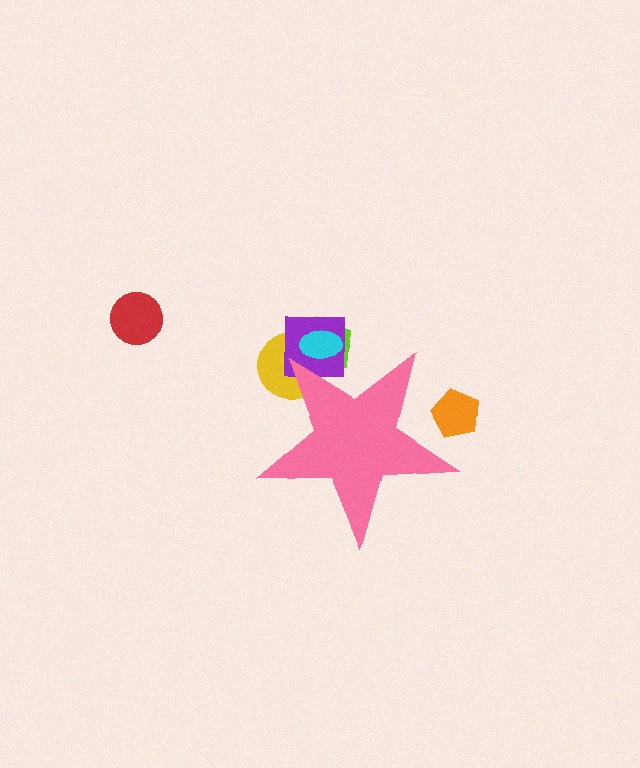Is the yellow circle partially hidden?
Yes, the yellow circle is partially hidden behind the pink star.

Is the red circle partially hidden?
No, the red circle is fully visible.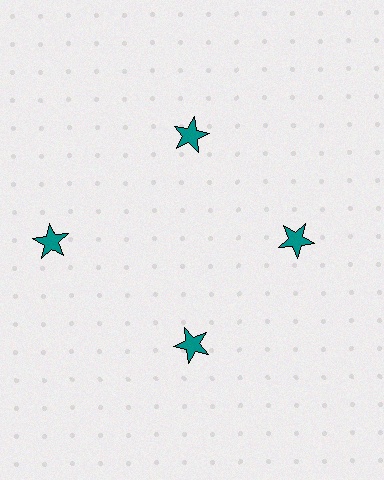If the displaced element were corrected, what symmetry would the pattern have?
It would have 4-fold rotational symmetry — the pattern would map onto itself every 90 degrees.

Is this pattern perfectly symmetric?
No. The 4 teal stars are arranged in a ring, but one element near the 9 o'clock position is pushed outward from the center, breaking the 4-fold rotational symmetry.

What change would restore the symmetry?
The symmetry would be restored by moving it inward, back onto the ring so that all 4 stars sit at equal angles and equal distance from the center.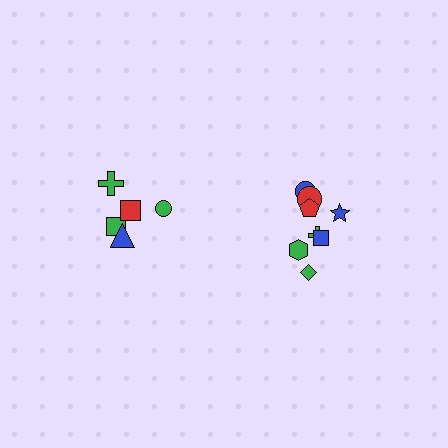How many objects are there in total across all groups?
There are 13 objects.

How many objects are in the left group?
There are 5 objects.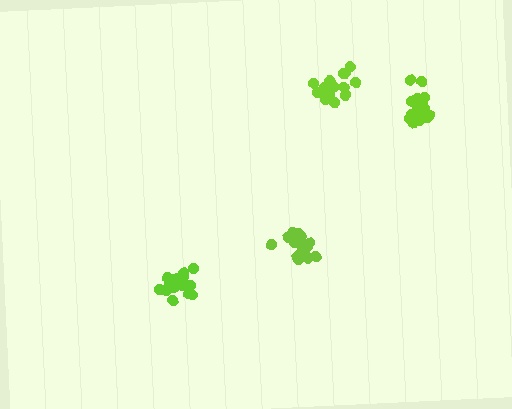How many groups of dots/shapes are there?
There are 4 groups.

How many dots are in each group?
Group 1: 19 dots, Group 2: 16 dots, Group 3: 19 dots, Group 4: 16 dots (70 total).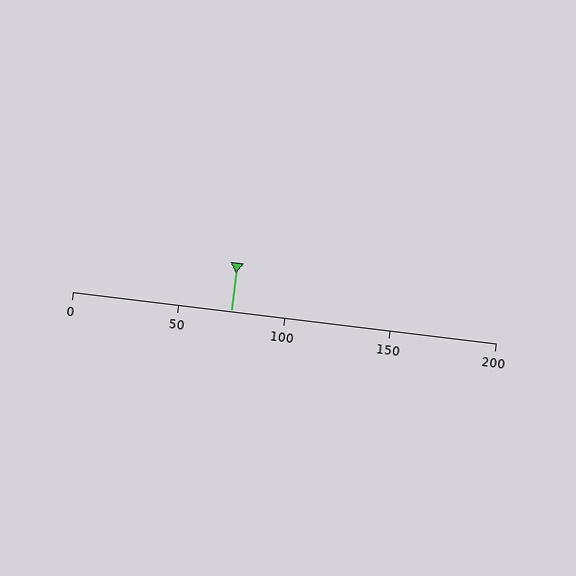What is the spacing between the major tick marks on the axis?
The major ticks are spaced 50 apart.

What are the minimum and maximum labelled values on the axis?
The axis runs from 0 to 200.